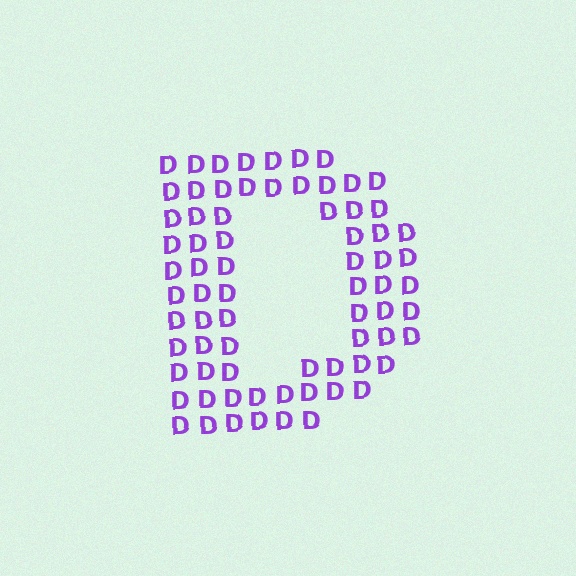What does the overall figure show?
The overall figure shows the letter D.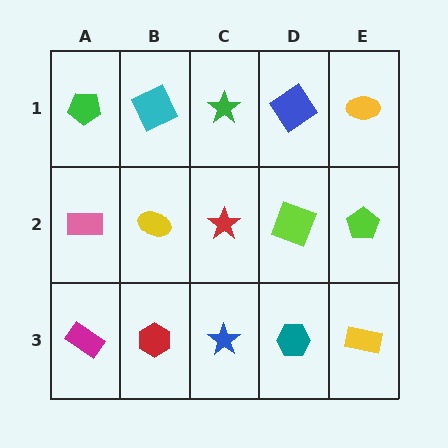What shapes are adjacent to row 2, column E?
A yellow ellipse (row 1, column E), a yellow rectangle (row 3, column E), a lime square (row 2, column D).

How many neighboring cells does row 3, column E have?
2.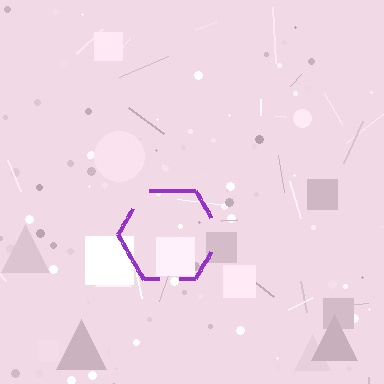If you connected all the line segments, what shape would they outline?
They would outline a hexagon.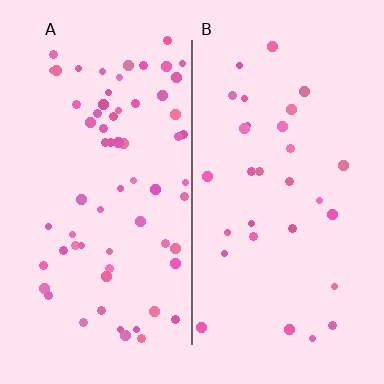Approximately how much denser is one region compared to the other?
Approximately 2.2× — region A over region B.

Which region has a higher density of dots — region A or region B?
A (the left).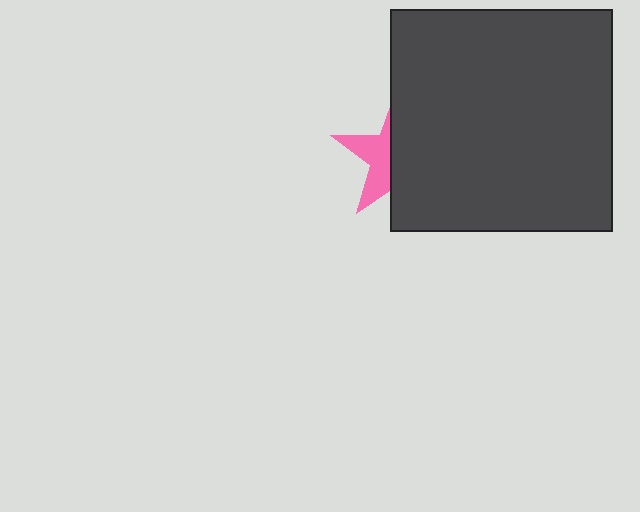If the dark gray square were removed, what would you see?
You would see the complete pink star.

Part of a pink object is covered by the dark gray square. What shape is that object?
It is a star.